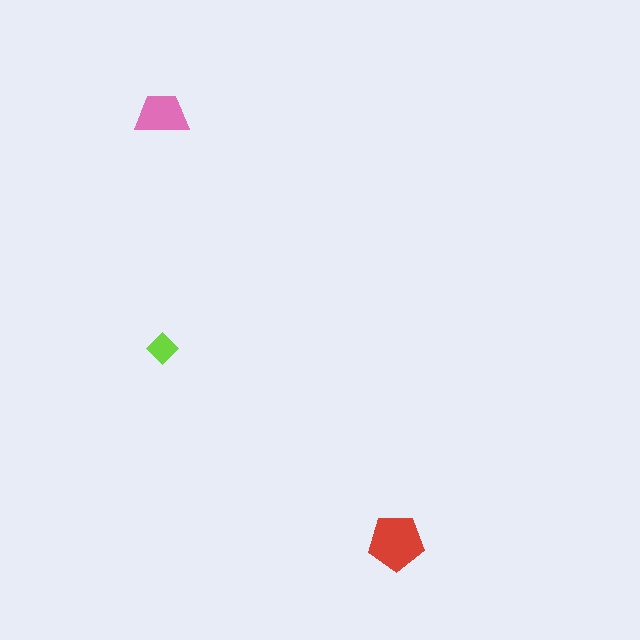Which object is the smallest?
The lime diamond.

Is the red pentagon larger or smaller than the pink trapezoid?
Larger.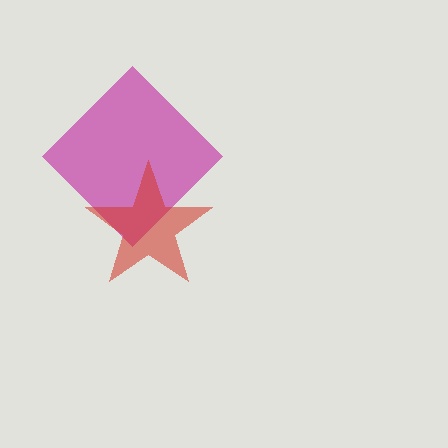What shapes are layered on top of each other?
The layered shapes are: a magenta diamond, a red star.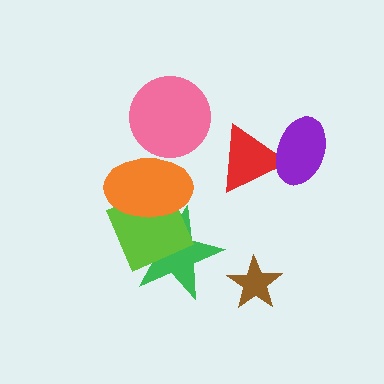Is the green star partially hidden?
Yes, it is partially covered by another shape.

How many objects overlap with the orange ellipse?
3 objects overlap with the orange ellipse.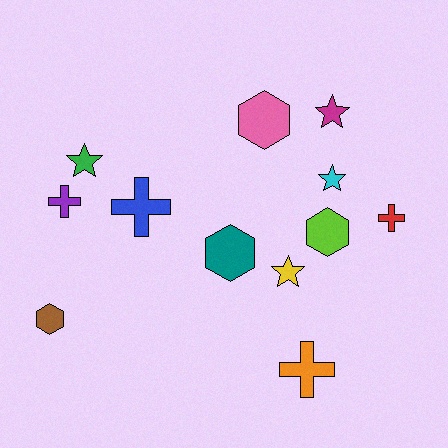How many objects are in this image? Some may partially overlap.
There are 12 objects.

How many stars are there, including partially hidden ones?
There are 4 stars.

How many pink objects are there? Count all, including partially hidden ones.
There is 1 pink object.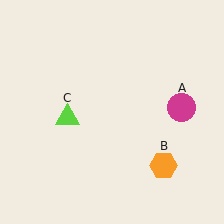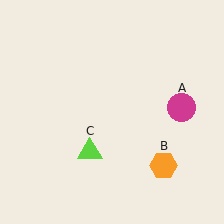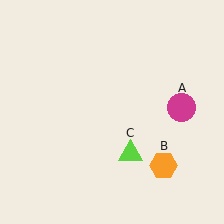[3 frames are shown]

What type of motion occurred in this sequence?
The lime triangle (object C) rotated counterclockwise around the center of the scene.